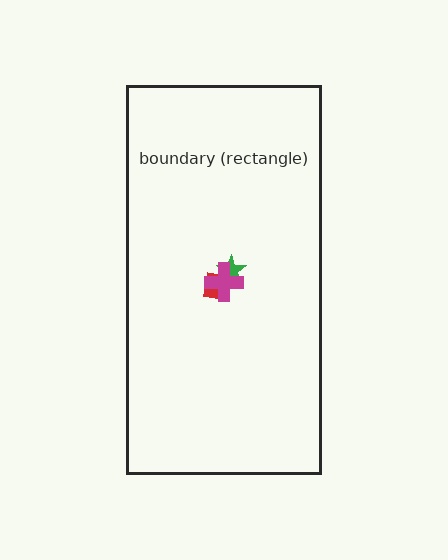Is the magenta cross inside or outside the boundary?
Inside.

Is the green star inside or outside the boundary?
Inside.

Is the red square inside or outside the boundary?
Inside.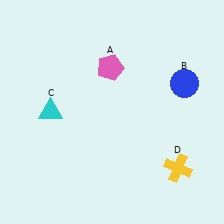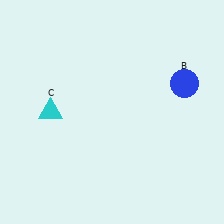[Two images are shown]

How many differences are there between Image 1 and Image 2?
There are 2 differences between the two images.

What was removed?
The pink pentagon (A), the yellow cross (D) were removed in Image 2.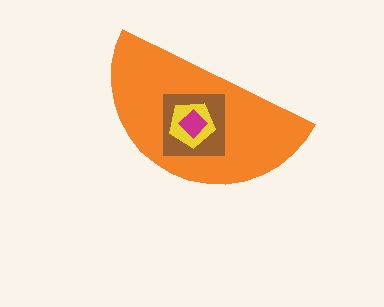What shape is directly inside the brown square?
The yellow pentagon.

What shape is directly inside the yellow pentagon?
The magenta diamond.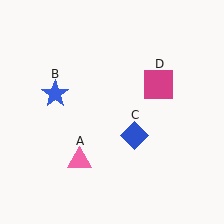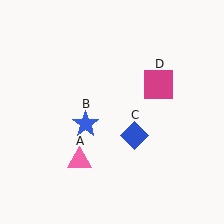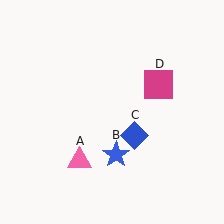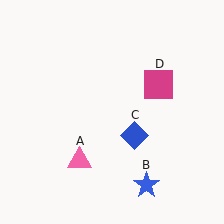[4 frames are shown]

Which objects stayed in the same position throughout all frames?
Pink triangle (object A) and blue diamond (object C) and magenta square (object D) remained stationary.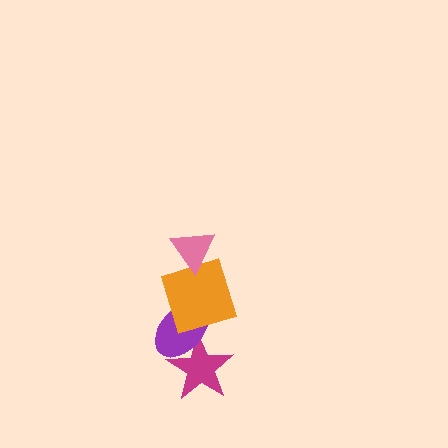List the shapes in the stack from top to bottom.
From top to bottom: the pink triangle, the orange square, the purple ellipse, the magenta star.